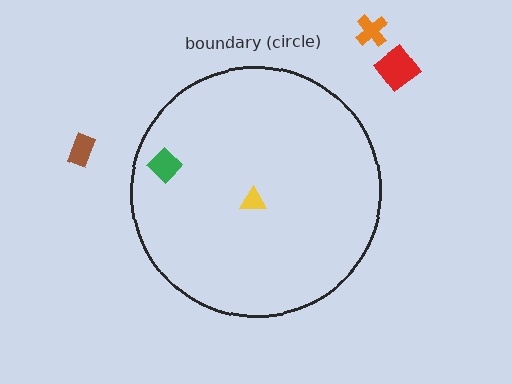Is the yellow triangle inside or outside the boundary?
Inside.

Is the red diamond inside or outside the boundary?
Outside.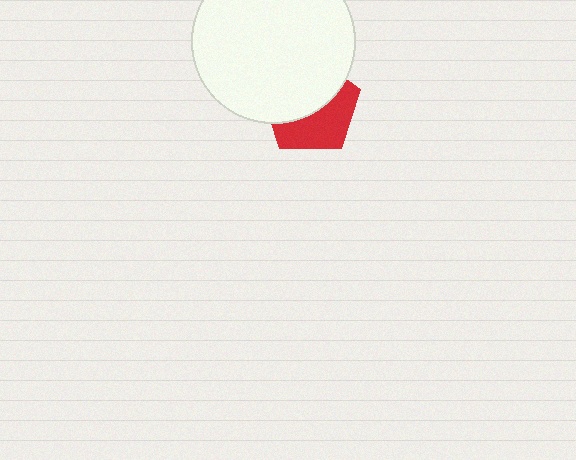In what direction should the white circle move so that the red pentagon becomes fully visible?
The white circle should move up. That is the shortest direction to clear the overlap and leave the red pentagon fully visible.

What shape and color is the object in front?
The object in front is a white circle.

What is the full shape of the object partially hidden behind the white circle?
The partially hidden object is a red pentagon.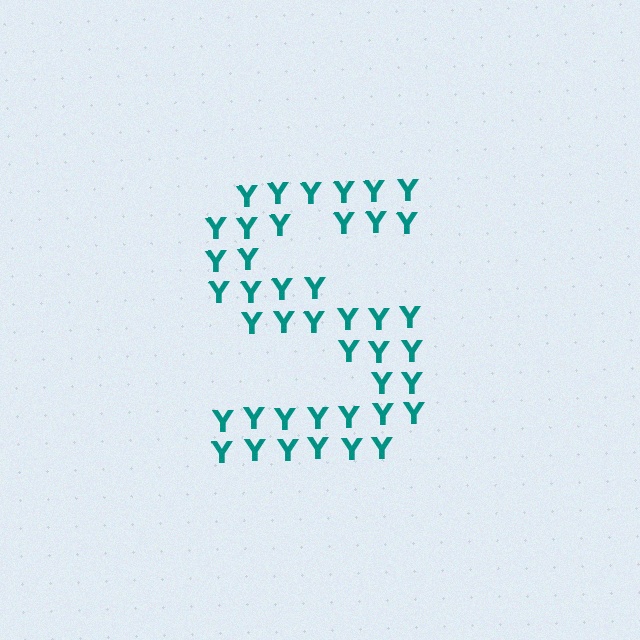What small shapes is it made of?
It is made of small letter Y's.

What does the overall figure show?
The overall figure shows the letter S.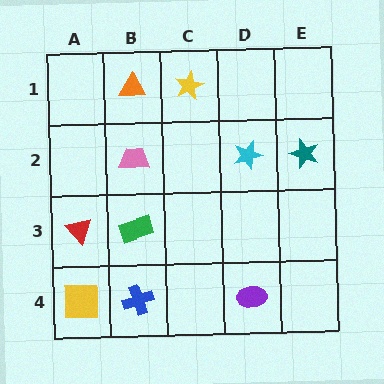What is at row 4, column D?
A purple ellipse.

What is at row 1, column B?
An orange triangle.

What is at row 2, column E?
A teal star.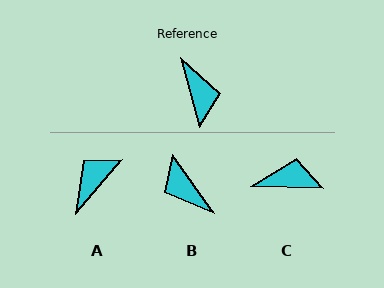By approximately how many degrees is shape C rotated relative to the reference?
Approximately 73 degrees counter-clockwise.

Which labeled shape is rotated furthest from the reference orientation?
B, about 161 degrees away.